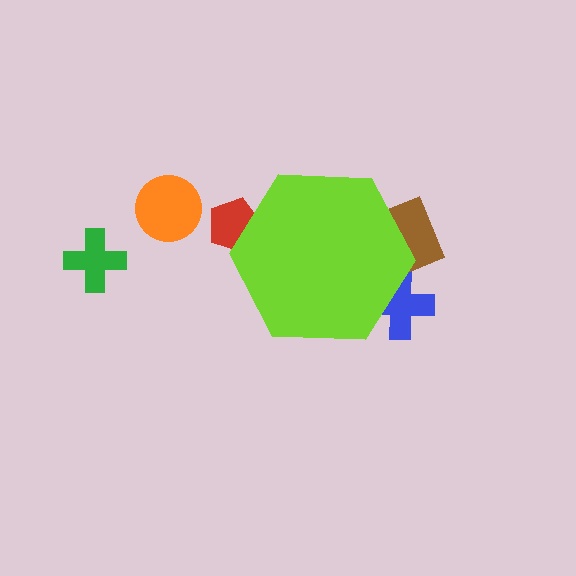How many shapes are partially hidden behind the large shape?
3 shapes are partially hidden.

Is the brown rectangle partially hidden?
Yes, the brown rectangle is partially hidden behind the lime hexagon.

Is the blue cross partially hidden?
Yes, the blue cross is partially hidden behind the lime hexagon.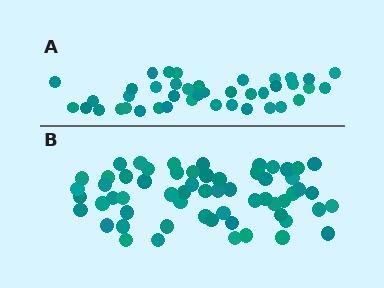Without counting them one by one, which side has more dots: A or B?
Region B (the bottom region) has more dots.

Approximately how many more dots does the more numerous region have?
Region B has approximately 20 more dots than region A.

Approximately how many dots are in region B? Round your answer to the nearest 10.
About 60 dots.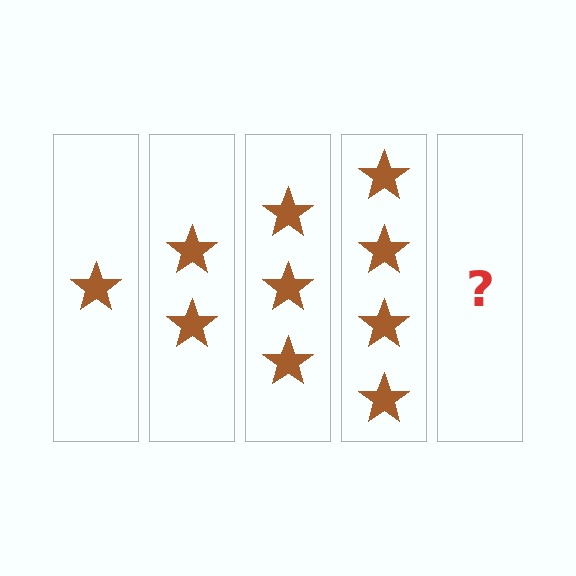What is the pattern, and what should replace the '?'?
The pattern is that each step adds one more star. The '?' should be 5 stars.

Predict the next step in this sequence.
The next step is 5 stars.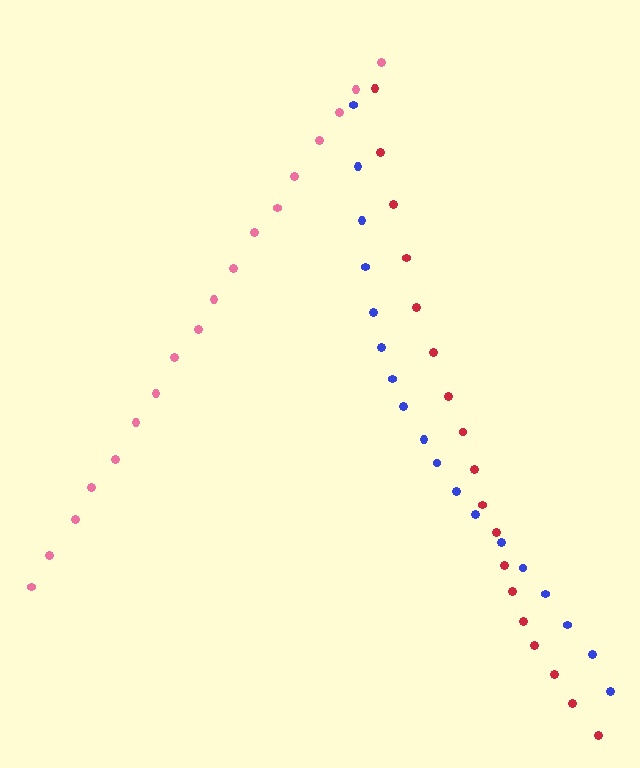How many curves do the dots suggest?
There are 3 distinct paths.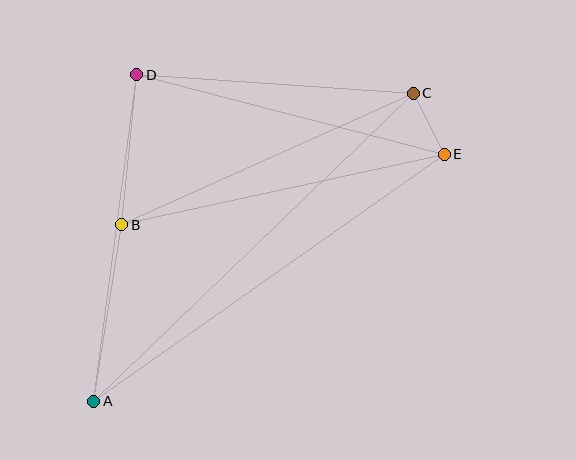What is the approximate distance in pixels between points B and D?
The distance between B and D is approximately 151 pixels.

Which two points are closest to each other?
Points C and E are closest to each other.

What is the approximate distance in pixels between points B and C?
The distance between B and C is approximately 320 pixels.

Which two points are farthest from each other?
Points A and C are farthest from each other.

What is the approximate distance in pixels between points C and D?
The distance between C and D is approximately 277 pixels.